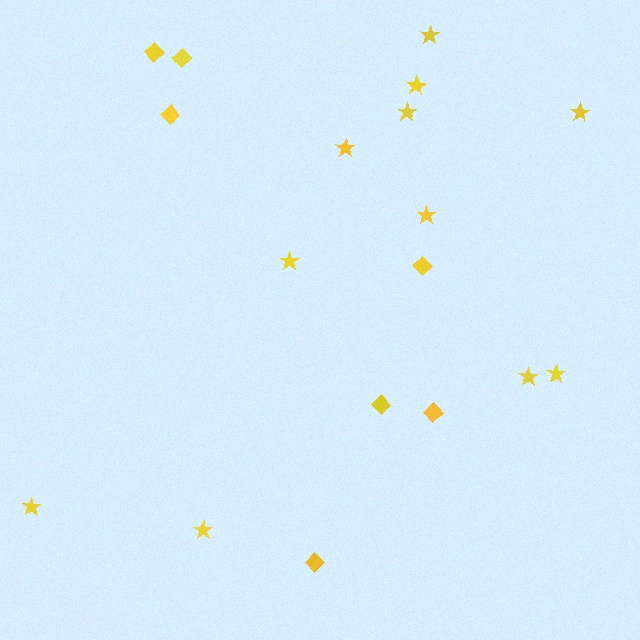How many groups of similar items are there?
There are 2 groups: one group of stars (11) and one group of diamonds (7).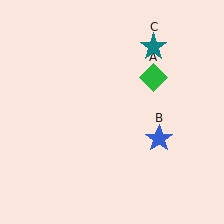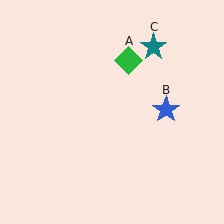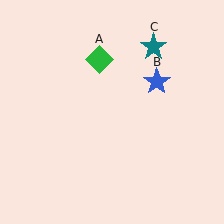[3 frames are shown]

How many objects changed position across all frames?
2 objects changed position: green diamond (object A), blue star (object B).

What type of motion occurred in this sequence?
The green diamond (object A), blue star (object B) rotated counterclockwise around the center of the scene.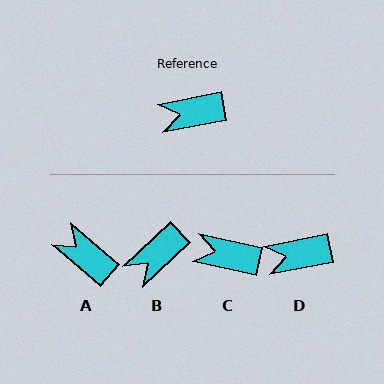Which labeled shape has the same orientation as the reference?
D.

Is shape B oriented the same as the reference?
No, it is off by about 33 degrees.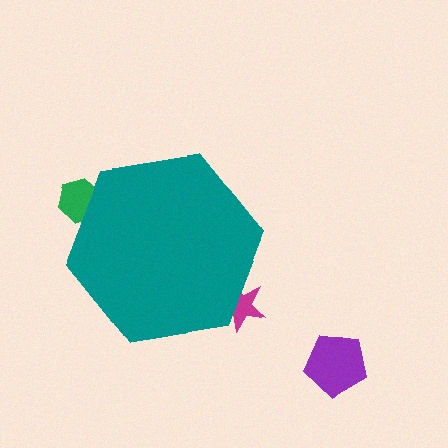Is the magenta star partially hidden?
Yes, the magenta star is partially hidden behind the teal hexagon.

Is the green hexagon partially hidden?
Yes, the green hexagon is partially hidden behind the teal hexagon.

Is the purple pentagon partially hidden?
No, the purple pentagon is fully visible.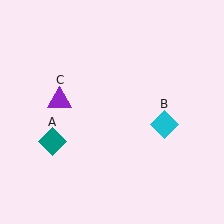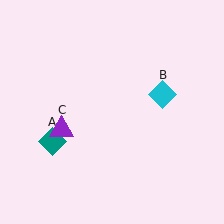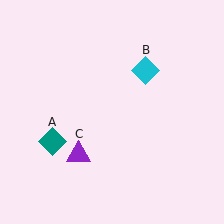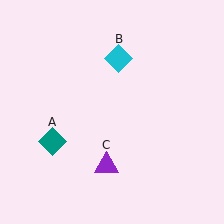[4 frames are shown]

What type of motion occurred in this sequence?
The cyan diamond (object B), purple triangle (object C) rotated counterclockwise around the center of the scene.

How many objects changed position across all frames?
2 objects changed position: cyan diamond (object B), purple triangle (object C).